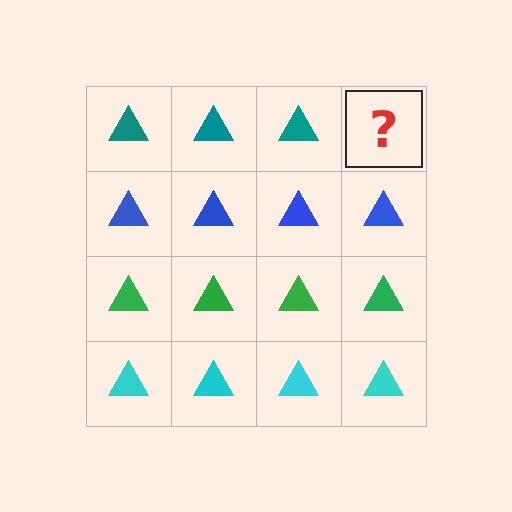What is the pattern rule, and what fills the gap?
The rule is that each row has a consistent color. The gap should be filled with a teal triangle.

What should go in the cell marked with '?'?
The missing cell should contain a teal triangle.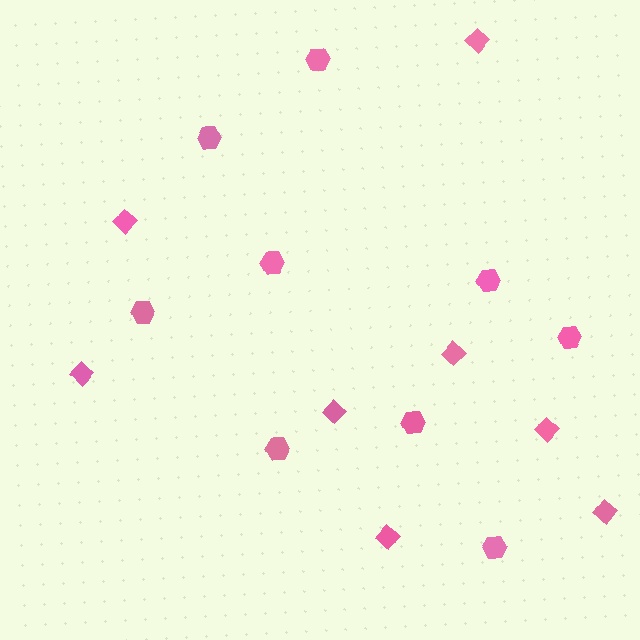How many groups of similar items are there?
There are 2 groups: one group of hexagons (9) and one group of diamonds (8).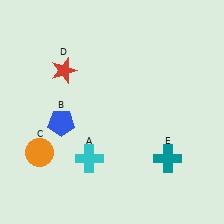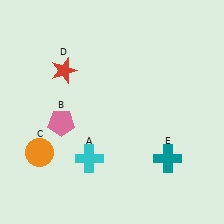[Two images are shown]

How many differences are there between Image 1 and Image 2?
There is 1 difference between the two images.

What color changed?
The pentagon (B) changed from blue in Image 1 to pink in Image 2.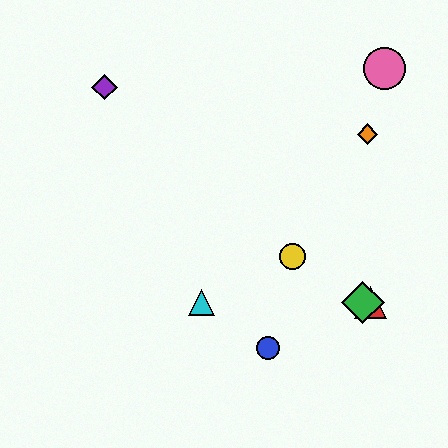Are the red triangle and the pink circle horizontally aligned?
No, the red triangle is at y≈303 and the pink circle is at y≈68.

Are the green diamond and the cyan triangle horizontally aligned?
Yes, both are at y≈303.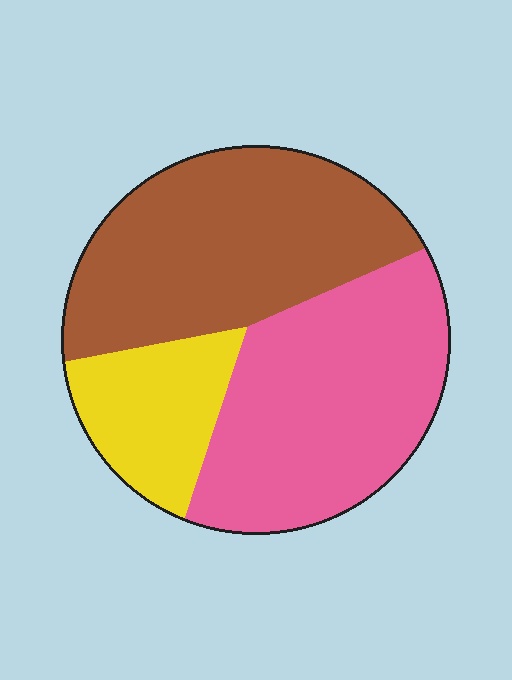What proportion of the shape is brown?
Brown covers 41% of the shape.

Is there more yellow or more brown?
Brown.